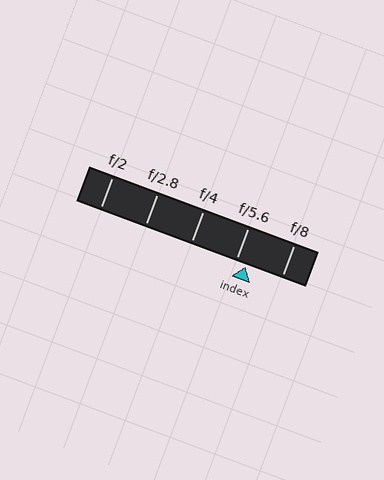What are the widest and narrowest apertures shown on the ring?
The widest aperture shown is f/2 and the narrowest is f/8.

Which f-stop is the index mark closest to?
The index mark is closest to f/5.6.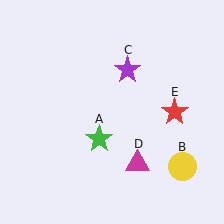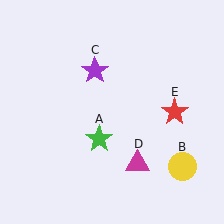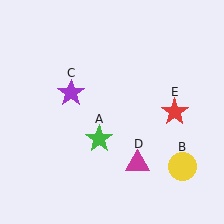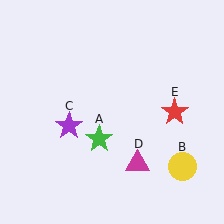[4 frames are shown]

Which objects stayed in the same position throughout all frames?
Green star (object A) and yellow circle (object B) and magenta triangle (object D) and red star (object E) remained stationary.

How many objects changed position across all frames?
1 object changed position: purple star (object C).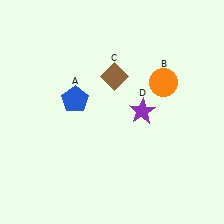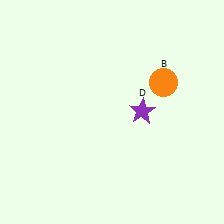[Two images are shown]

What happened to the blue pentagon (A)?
The blue pentagon (A) was removed in Image 2. It was in the top-left area of Image 1.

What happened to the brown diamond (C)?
The brown diamond (C) was removed in Image 2. It was in the top-right area of Image 1.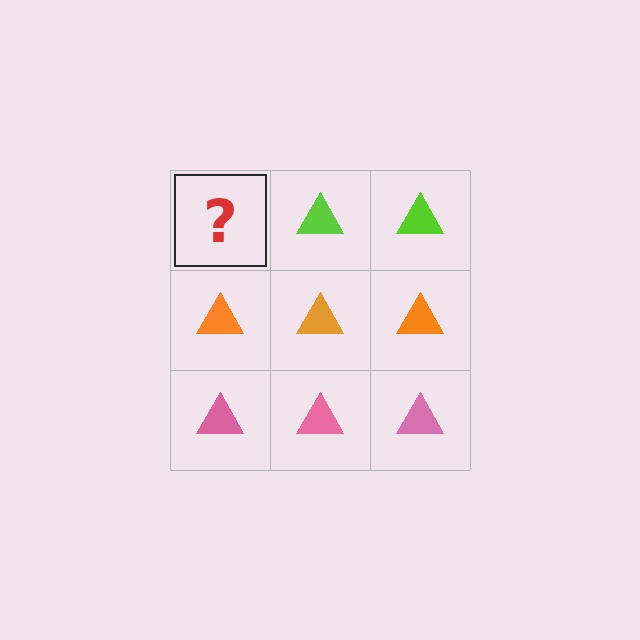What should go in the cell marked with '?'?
The missing cell should contain a lime triangle.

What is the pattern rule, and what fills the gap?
The rule is that each row has a consistent color. The gap should be filled with a lime triangle.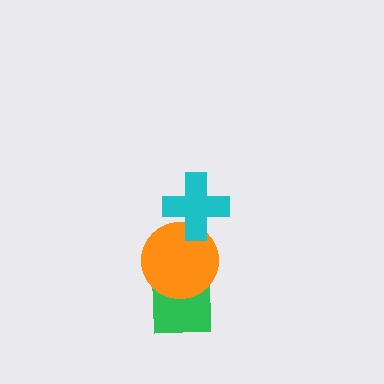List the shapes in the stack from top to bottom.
From top to bottom: the cyan cross, the orange circle, the green square.